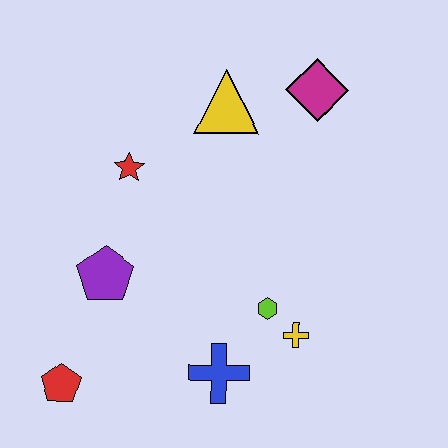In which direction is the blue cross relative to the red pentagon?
The blue cross is to the right of the red pentagon.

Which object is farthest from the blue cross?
The magenta diamond is farthest from the blue cross.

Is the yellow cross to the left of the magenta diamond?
Yes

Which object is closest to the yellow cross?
The lime hexagon is closest to the yellow cross.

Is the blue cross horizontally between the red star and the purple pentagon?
No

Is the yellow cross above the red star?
No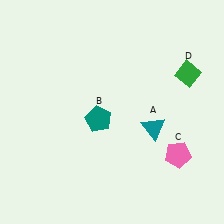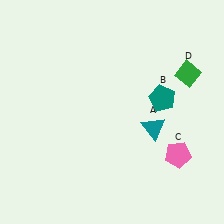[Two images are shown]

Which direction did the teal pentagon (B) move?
The teal pentagon (B) moved right.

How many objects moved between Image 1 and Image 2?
1 object moved between the two images.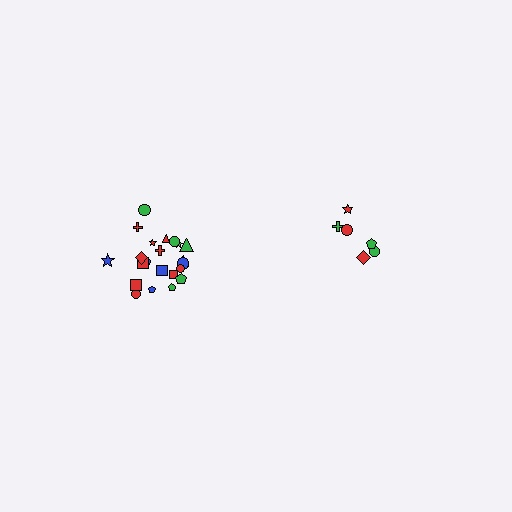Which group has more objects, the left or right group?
The left group.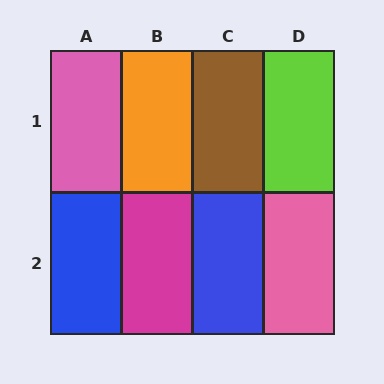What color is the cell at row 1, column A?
Pink.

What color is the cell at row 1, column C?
Brown.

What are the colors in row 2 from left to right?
Blue, magenta, blue, pink.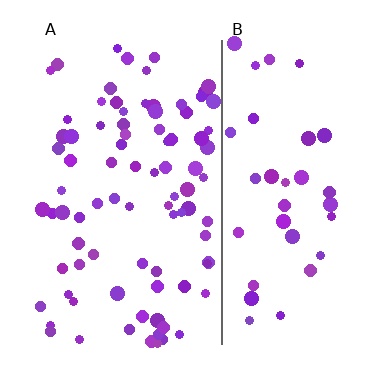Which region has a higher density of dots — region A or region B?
A (the left).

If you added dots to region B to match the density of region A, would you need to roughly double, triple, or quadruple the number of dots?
Approximately double.